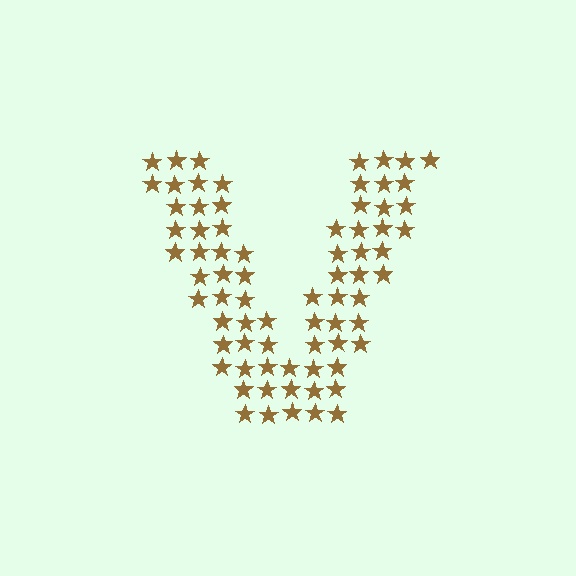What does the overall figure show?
The overall figure shows the letter V.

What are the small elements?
The small elements are stars.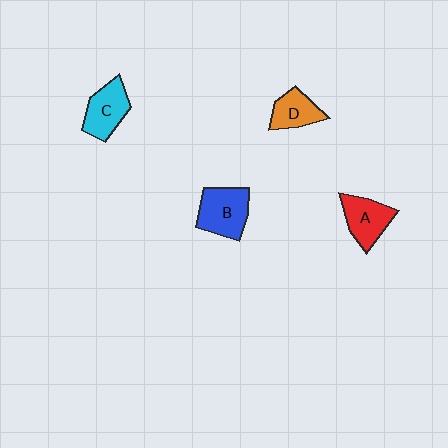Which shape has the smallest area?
Shape D (orange).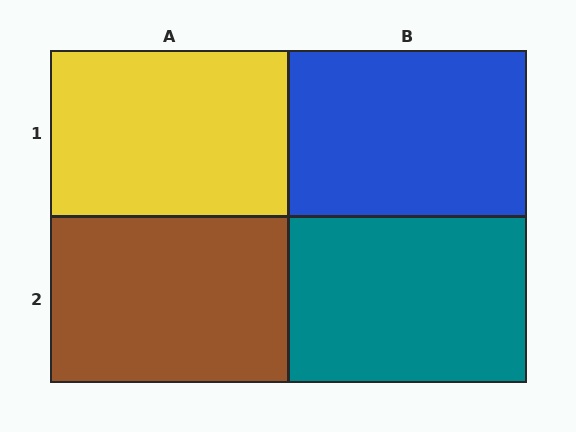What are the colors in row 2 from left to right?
Brown, teal.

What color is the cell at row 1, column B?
Blue.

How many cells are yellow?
1 cell is yellow.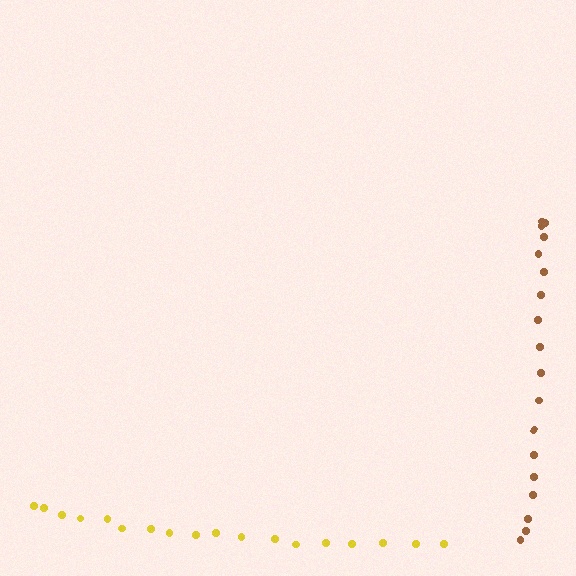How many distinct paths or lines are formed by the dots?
There are 2 distinct paths.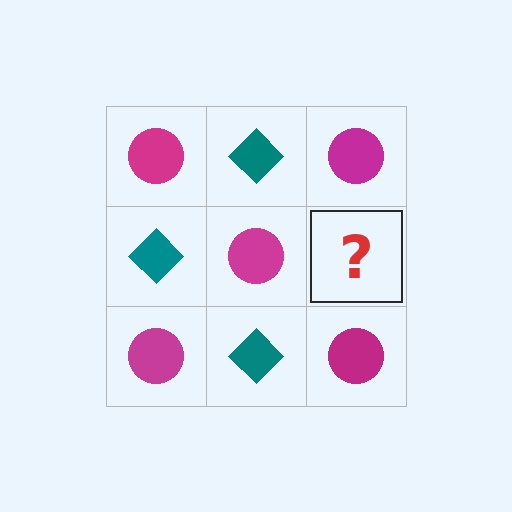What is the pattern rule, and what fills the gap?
The rule is that it alternates magenta circle and teal diamond in a checkerboard pattern. The gap should be filled with a teal diamond.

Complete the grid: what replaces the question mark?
The question mark should be replaced with a teal diamond.